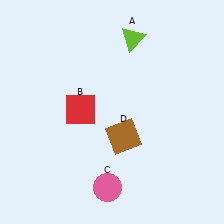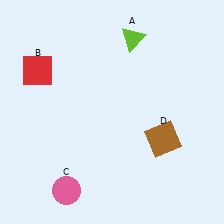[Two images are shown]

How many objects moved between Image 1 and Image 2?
3 objects moved between the two images.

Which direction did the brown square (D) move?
The brown square (D) moved right.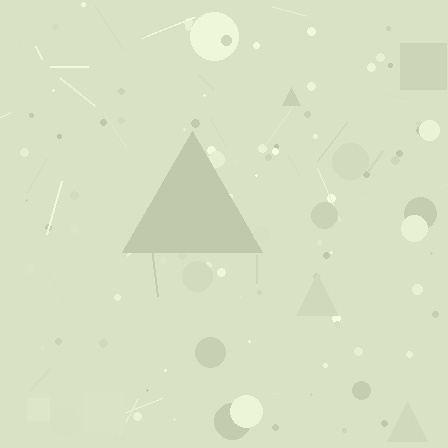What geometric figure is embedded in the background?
A triangle is embedded in the background.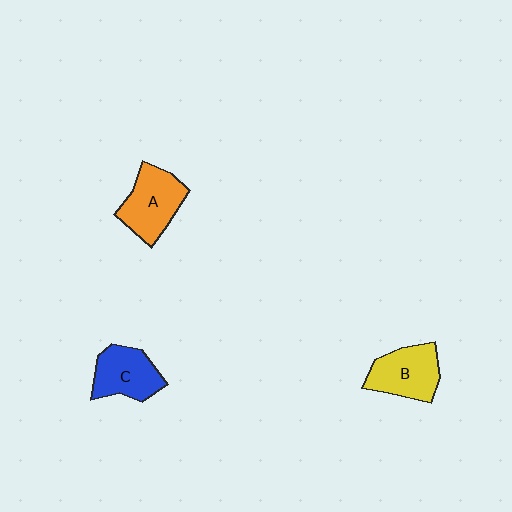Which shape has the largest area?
Shape A (orange).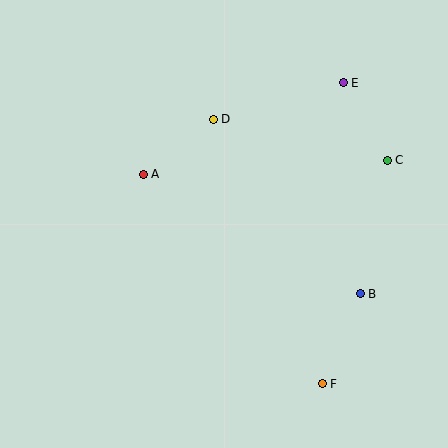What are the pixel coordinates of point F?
Point F is at (322, 384).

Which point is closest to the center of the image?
Point A at (143, 174) is closest to the center.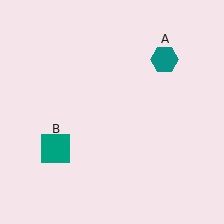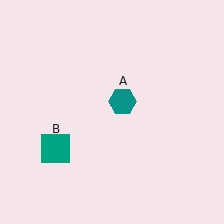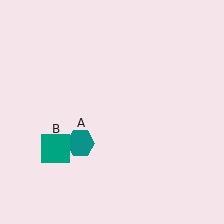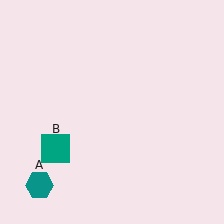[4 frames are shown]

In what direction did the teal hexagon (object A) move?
The teal hexagon (object A) moved down and to the left.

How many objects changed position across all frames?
1 object changed position: teal hexagon (object A).